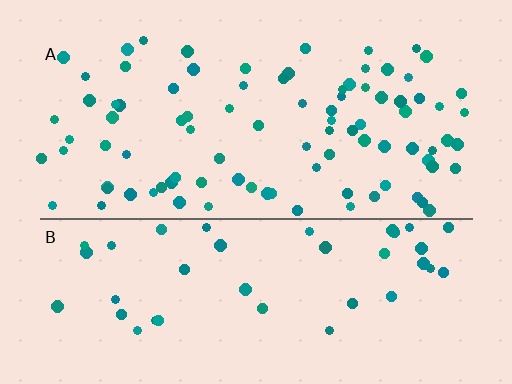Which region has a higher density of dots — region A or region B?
A (the top).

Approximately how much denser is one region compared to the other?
Approximately 2.1× — region A over region B.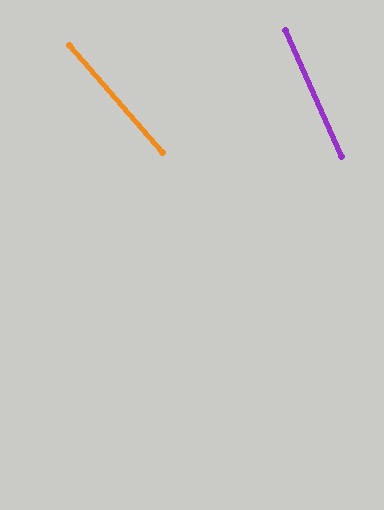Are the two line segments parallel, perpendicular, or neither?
Neither parallel nor perpendicular — they differ by about 17°.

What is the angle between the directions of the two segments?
Approximately 17 degrees.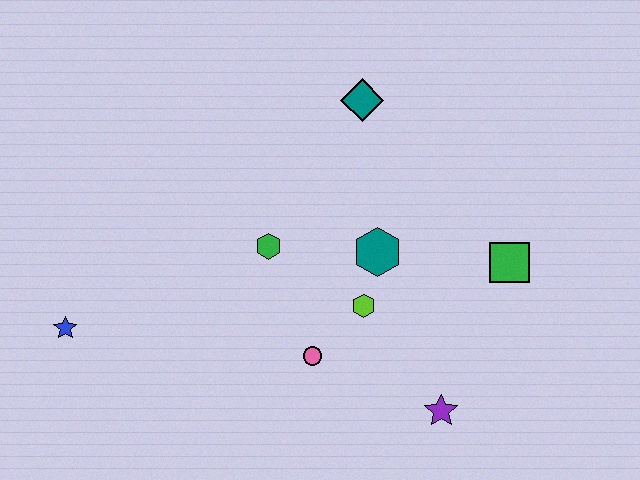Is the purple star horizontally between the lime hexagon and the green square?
Yes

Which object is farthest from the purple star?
The blue star is farthest from the purple star.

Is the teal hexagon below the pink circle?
No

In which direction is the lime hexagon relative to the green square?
The lime hexagon is to the left of the green square.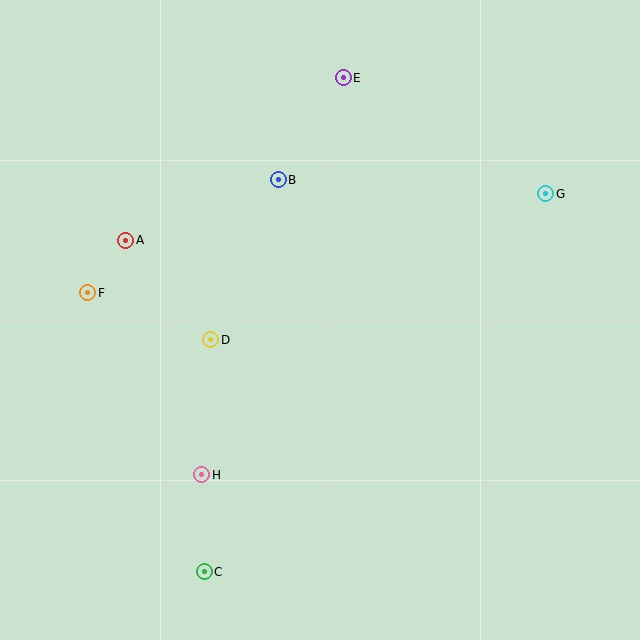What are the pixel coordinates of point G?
Point G is at (546, 194).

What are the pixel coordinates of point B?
Point B is at (278, 180).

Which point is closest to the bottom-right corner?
Point C is closest to the bottom-right corner.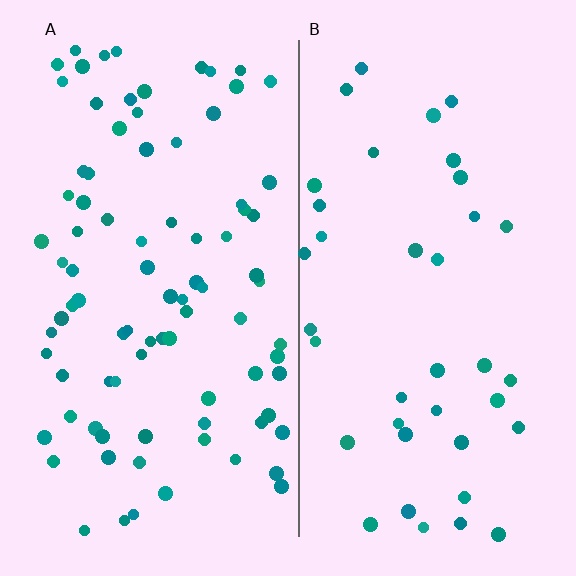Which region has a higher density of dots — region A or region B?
A (the left).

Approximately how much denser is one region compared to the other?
Approximately 2.3× — region A over region B.